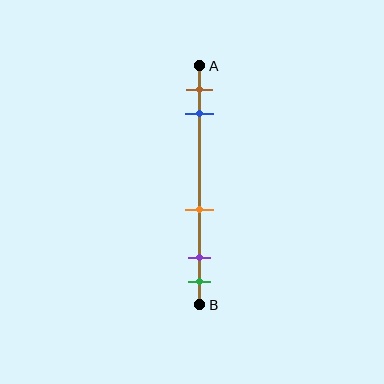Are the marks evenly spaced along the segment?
No, the marks are not evenly spaced.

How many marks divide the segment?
There are 5 marks dividing the segment.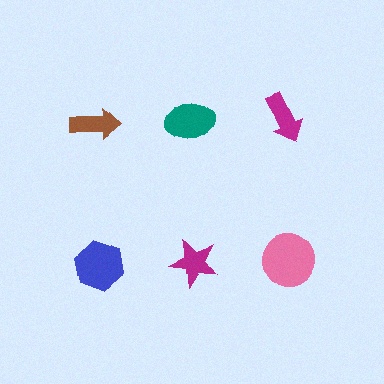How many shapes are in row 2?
3 shapes.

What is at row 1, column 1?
A brown arrow.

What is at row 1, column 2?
A teal ellipse.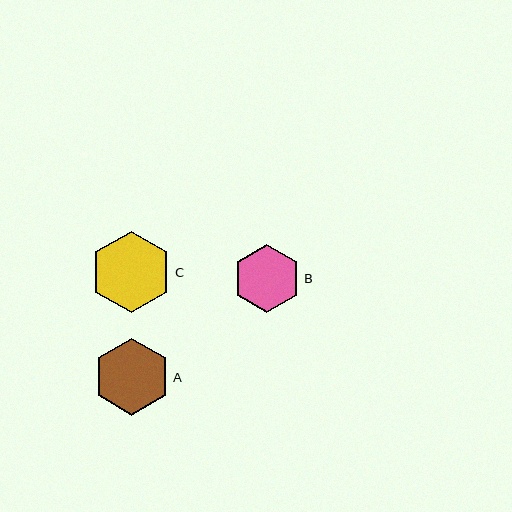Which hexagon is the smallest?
Hexagon B is the smallest with a size of approximately 68 pixels.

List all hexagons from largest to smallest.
From largest to smallest: C, A, B.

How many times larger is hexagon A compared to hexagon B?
Hexagon A is approximately 1.1 times the size of hexagon B.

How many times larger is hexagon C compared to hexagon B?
Hexagon C is approximately 1.2 times the size of hexagon B.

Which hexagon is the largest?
Hexagon C is the largest with a size of approximately 81 pixels.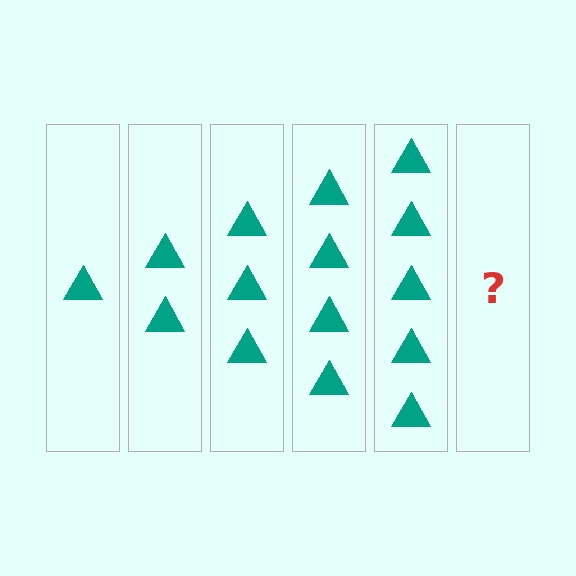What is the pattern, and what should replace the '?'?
The pattern is that each step adds one more triangle. The '?' should be 6 triangles.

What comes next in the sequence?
The next element should be 6 triangles.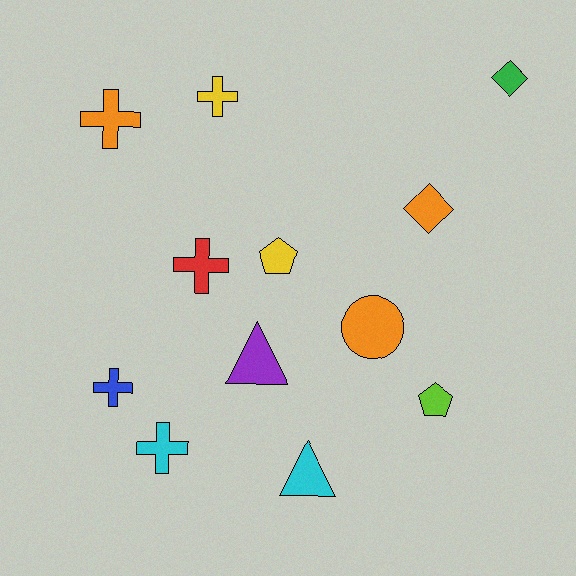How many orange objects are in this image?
There are 3 orange objects.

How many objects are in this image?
There are 12 objects.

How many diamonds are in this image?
There are 2 diamonds.